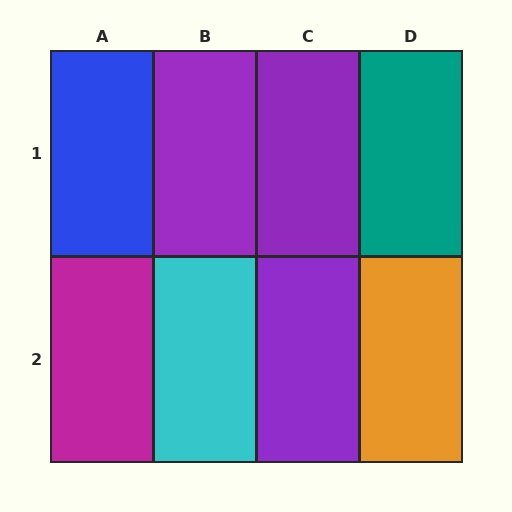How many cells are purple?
3 cells are purple.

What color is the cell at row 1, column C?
Purple.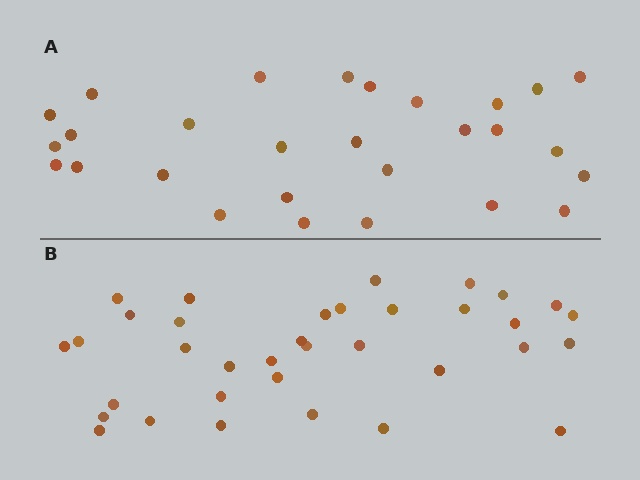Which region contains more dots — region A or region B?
Region B (the bottom region) has more dots.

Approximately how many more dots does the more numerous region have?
Region B has roughly 8 or so more dots than region A.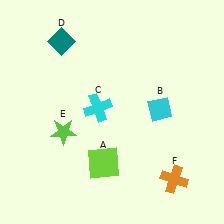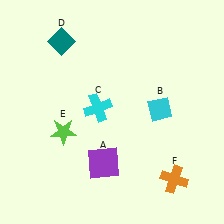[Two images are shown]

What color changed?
The square (A) changed from lime in Image 1 to purple in Image 2.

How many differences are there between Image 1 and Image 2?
There is 1 difference between the two images.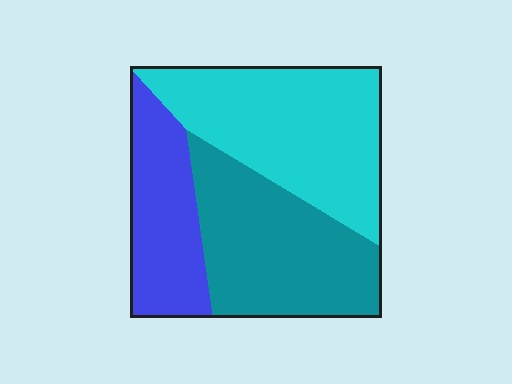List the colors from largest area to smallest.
From largest to smallest: cyan, teal, blue.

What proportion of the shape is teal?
Teal covers 36% of the shape.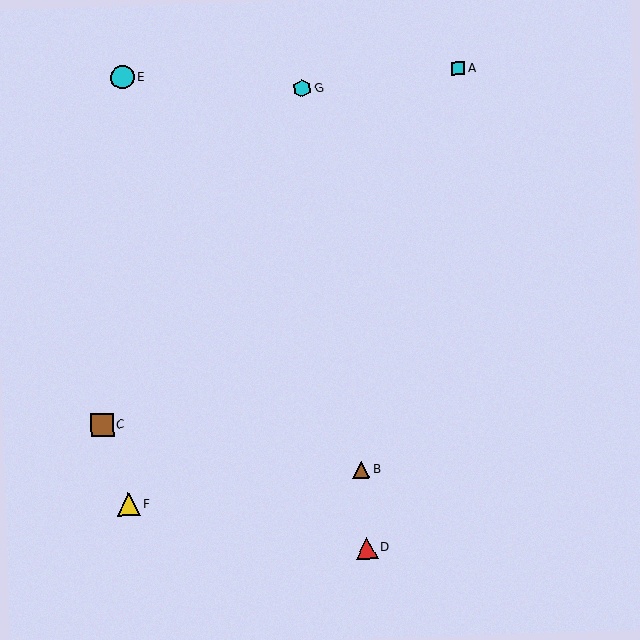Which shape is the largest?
The cyan circle (labeled E) is the largest.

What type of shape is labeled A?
Shape A is a cyan square.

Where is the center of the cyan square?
The center of the cyan square is at (458, 69).